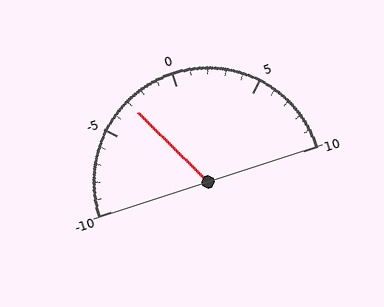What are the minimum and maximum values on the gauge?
The gauge ranges from -10 to 10.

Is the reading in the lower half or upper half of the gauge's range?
The reading is in the lower half of the range (-10 to 10).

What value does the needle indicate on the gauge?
The needle indicates approximately -3.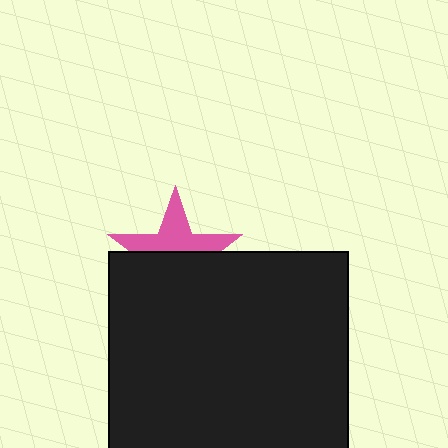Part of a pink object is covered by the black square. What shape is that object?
It is a star.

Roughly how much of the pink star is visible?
About half of it is visible (roughly 47%).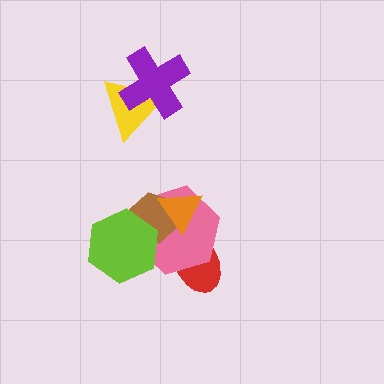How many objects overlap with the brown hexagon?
3 objects overlap with the brown hexagon.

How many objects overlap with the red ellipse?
1 object overlaps with the red ellipse.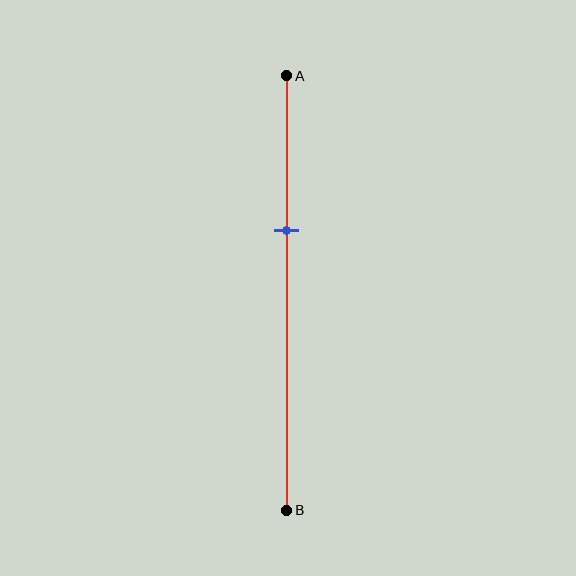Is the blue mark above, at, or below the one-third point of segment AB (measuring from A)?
The blue mark is approximately at the one-third point of segment AB.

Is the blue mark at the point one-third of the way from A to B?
Yes, the mark is approximately at the one-third point.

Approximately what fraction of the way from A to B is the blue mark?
The blue mark is approximately 35% of the way from A to B.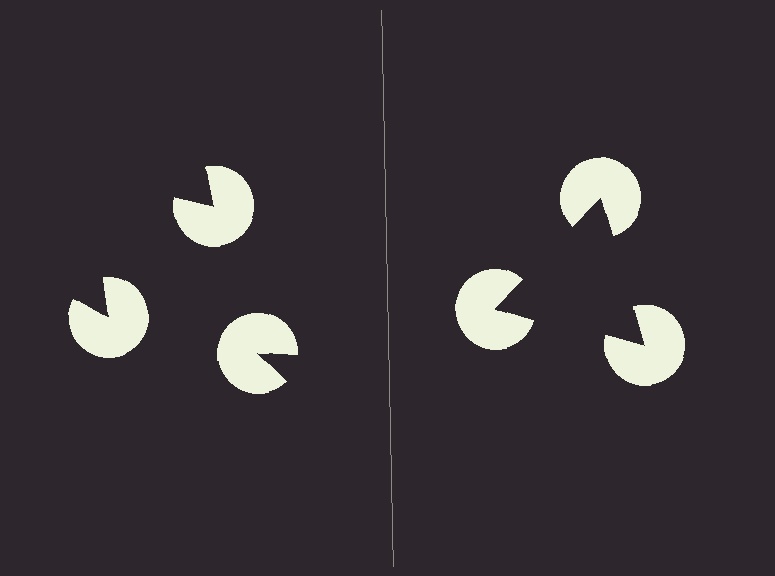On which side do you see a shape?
An illusory triangle appears on the right side. On the left side the wedge cuts are rotated, so no coherent shape forms.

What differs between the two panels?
The pac-man discs are positioned identically on both sides; only the wedge orientations differ. On the right they align to a triangle; on the left they are misaligned.